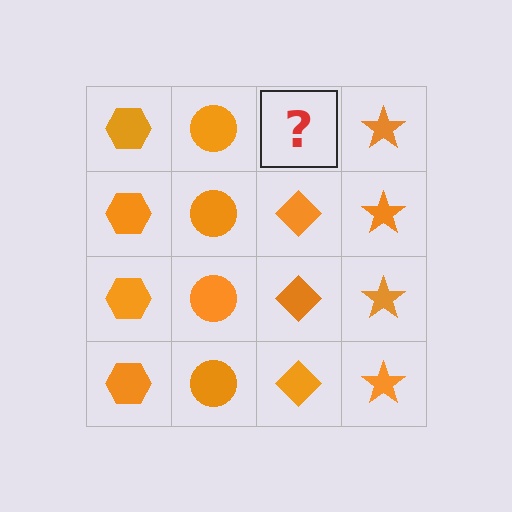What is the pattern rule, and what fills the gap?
The rule is that each column has a consistent shape. The gap should be filled with an orange diamond.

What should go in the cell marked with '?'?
The missing cell should contain an orange diamond.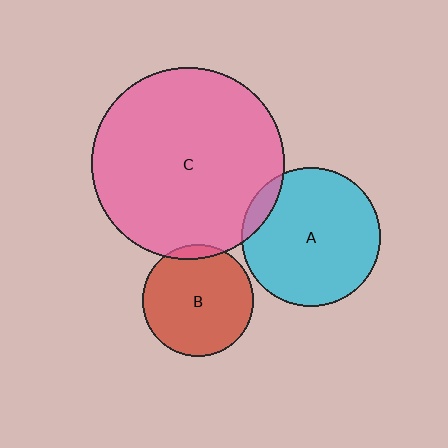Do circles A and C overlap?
Yes.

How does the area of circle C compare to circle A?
Approximately 1.9 times.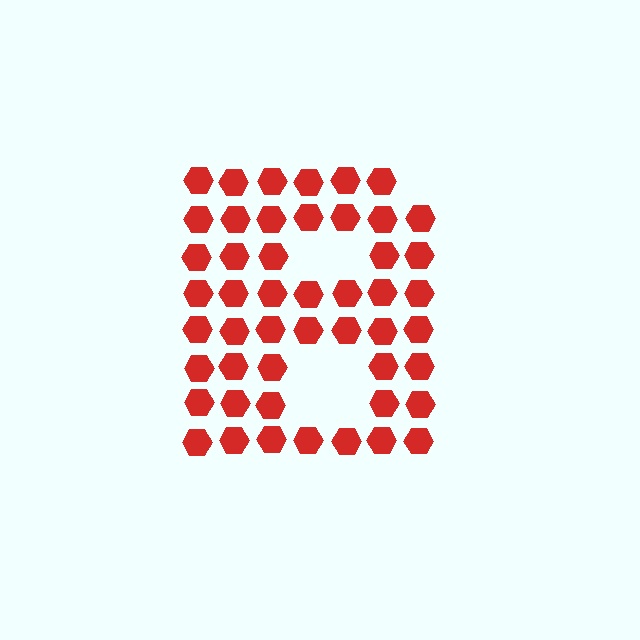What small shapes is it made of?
It is made of small hexagons.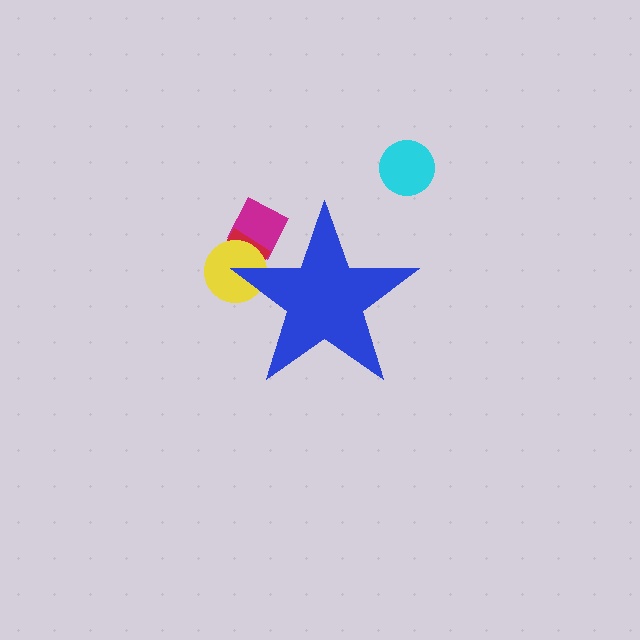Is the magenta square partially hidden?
Yes, the magenta square is partially hidden behind the blue star.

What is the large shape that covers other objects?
A blue star.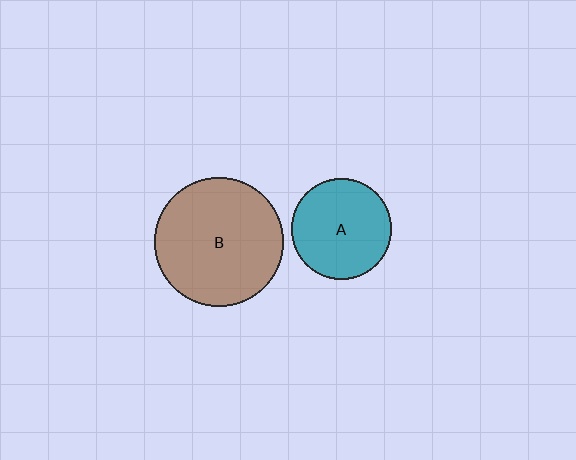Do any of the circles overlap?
No, none of the circles overlap.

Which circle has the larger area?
Circle B (brown).